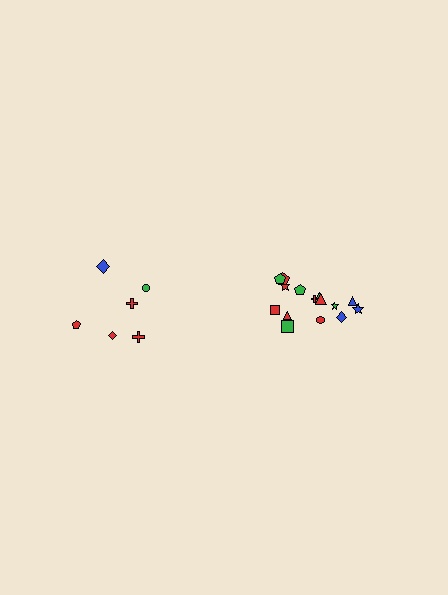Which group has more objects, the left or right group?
The right group.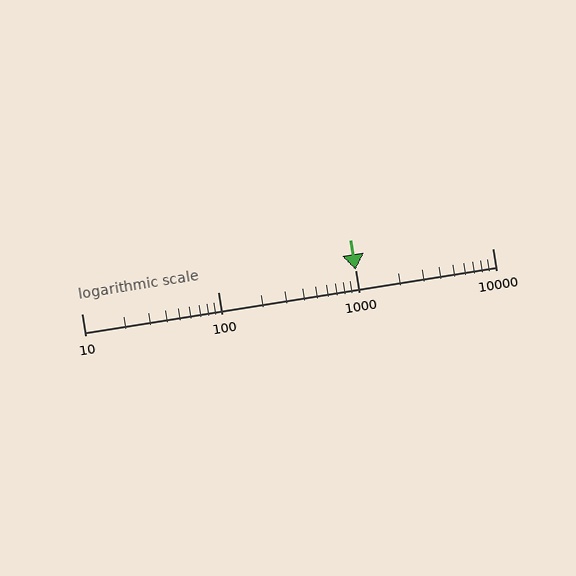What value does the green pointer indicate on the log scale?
The pointer indicates approximately 1000.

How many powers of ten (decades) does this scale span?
The scale spans 3 decades, from 10 to 10000.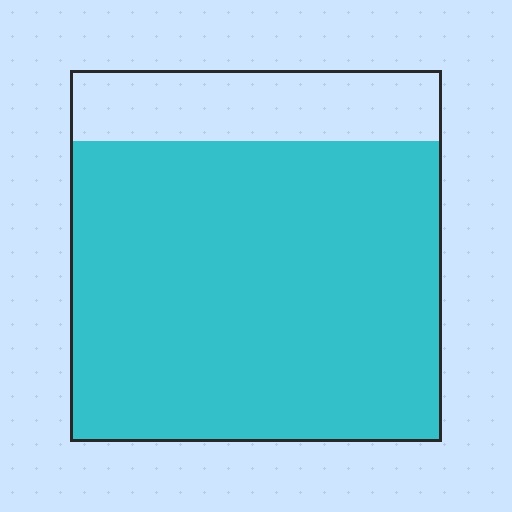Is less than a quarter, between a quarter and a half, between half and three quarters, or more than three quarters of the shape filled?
More than three quarters.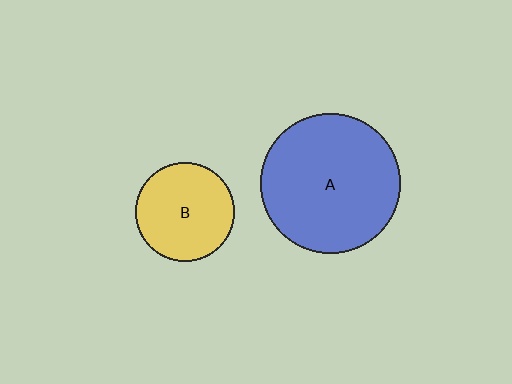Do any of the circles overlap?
No, none of the circles overlap.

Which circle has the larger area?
Circle A (blue).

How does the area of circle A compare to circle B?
Approximately 2.0 times.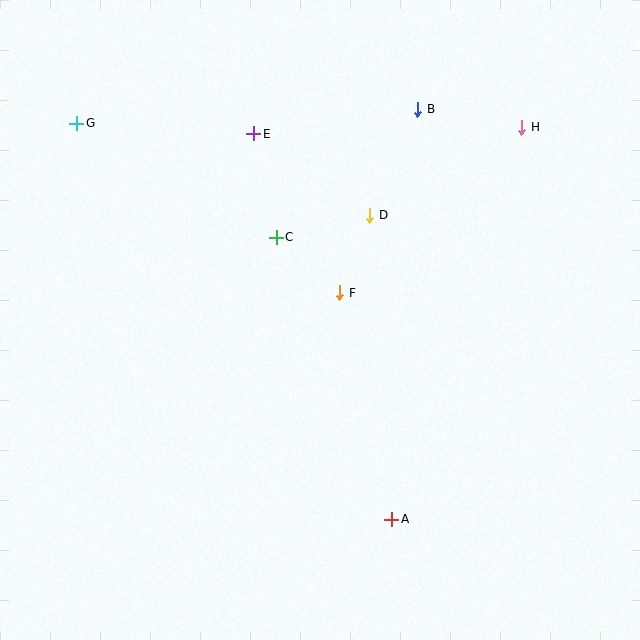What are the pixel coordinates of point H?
Point H is at (522, 127).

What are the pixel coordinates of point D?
Point D is at (370, 215).